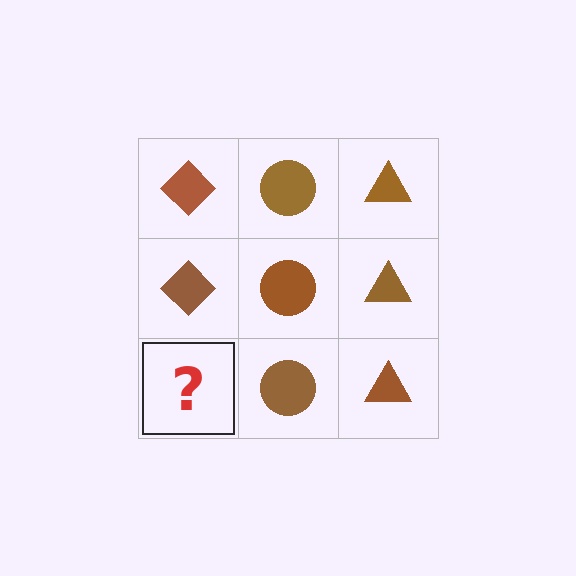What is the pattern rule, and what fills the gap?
The rule is that each column has a consistent shape. The gap should be filled with a brown diamond.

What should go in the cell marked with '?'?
The missing cell should contain a brown diamond.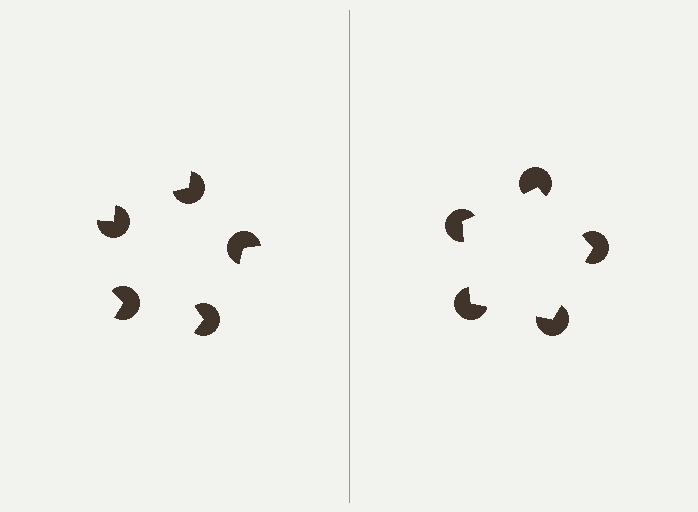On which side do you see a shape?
An illusory pentagon appears on the right side. On the left side the wedge cuts are rotated, so no coherent shape forms.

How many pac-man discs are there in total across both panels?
10 — 5 on each side.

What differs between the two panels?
The pac-man discs are positioned identically on both sides; only the wedge orientations differ. On the right they align to a pentagon; on the left they are misaligned.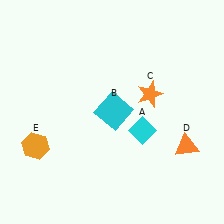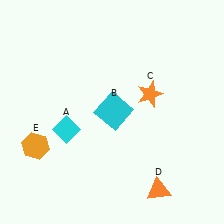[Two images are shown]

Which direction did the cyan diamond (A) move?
The cyan diamond (A) moved left.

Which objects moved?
The objects that moved are: the cyan diamond (A), the orange triangle (D).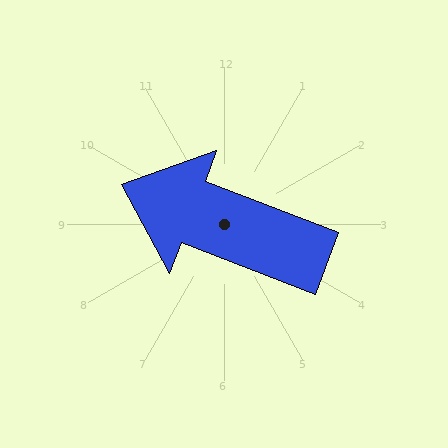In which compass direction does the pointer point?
West.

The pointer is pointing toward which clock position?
Roughly 10 o'clock.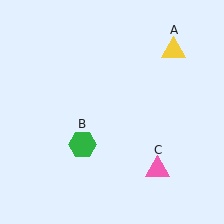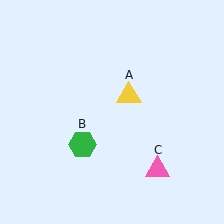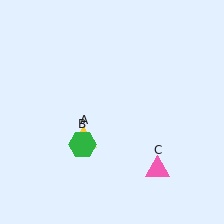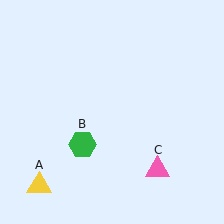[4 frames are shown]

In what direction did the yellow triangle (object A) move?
The yellow triangle (object A) moved down and to the left.